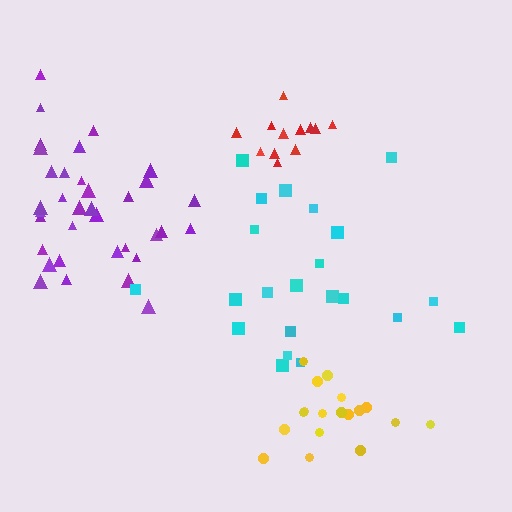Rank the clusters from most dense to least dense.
yellow, red, purple, cyan.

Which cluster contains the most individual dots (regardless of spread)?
Purple (35).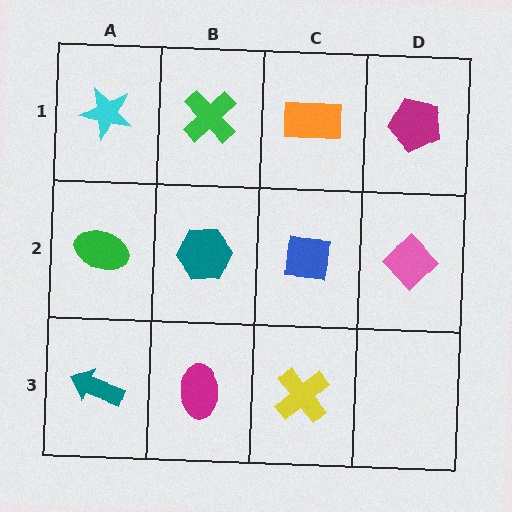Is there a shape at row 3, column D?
No, that cell is empty.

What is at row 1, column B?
A green cross.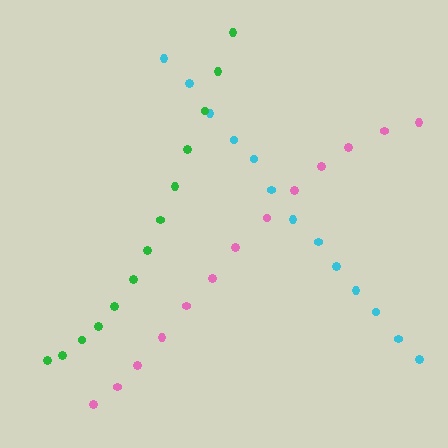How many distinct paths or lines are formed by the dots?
There are 3 distinct paths.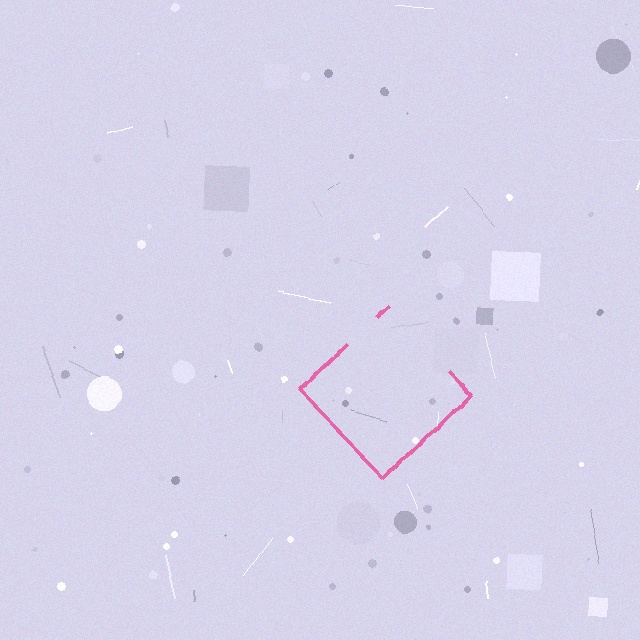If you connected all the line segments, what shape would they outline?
They would outline a diamond.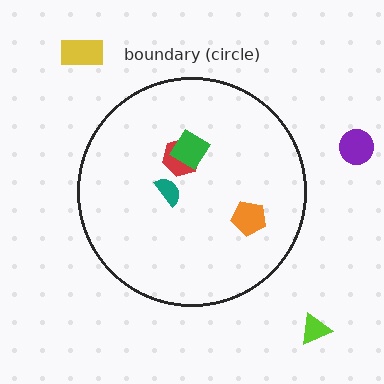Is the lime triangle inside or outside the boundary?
Outside.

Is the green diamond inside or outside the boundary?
Inside.